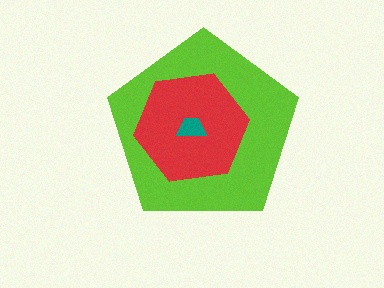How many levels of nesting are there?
3.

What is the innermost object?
The teal trapezoid.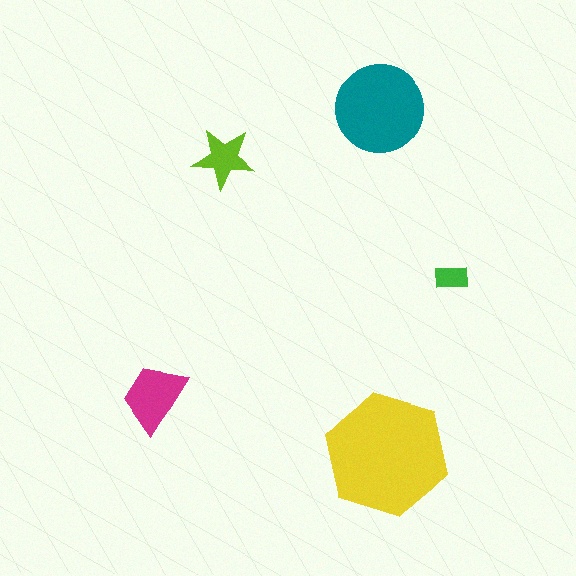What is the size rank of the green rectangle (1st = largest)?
5th.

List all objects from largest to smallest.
The yellow hexagon, the teal circle, the magenta trapezoid, the lime star, the green rectangle.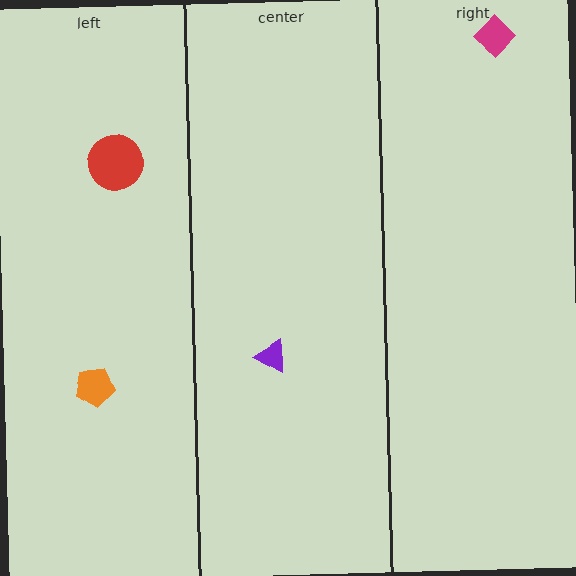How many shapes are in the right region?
1.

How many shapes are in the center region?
1.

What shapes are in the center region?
The purple triangle.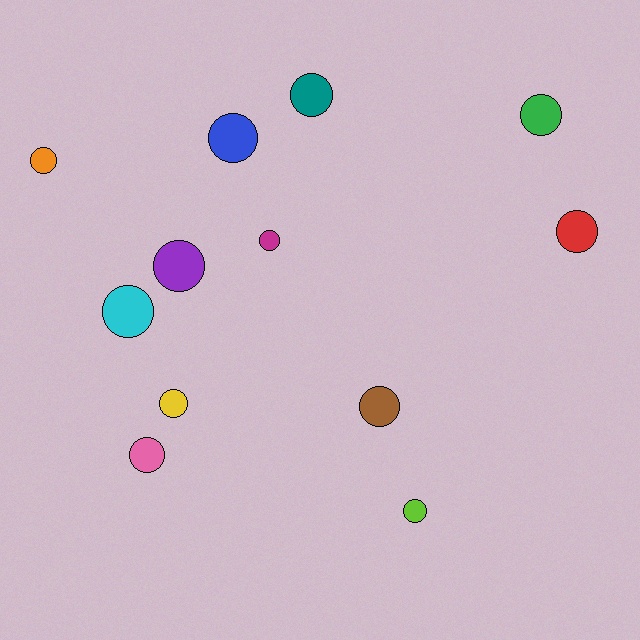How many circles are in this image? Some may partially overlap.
There are 12 circles.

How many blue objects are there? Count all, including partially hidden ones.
There is 1 blue object.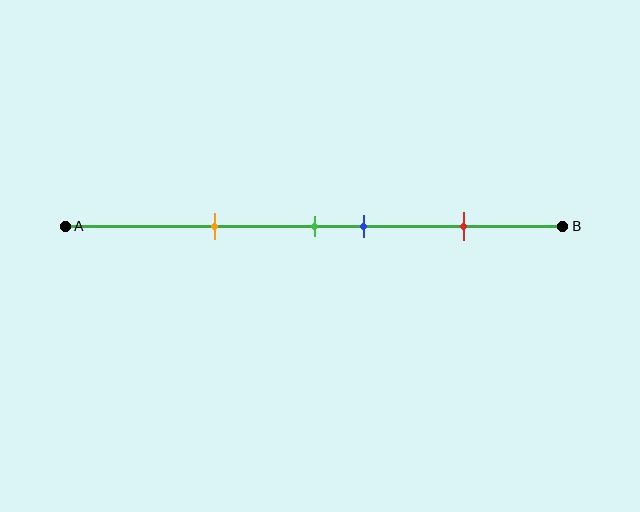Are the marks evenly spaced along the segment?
No, the marks are not evenly spaced.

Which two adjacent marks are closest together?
The green and blue marks are the closest adjacent pair.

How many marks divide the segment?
There are 4 marks dividing the segment.